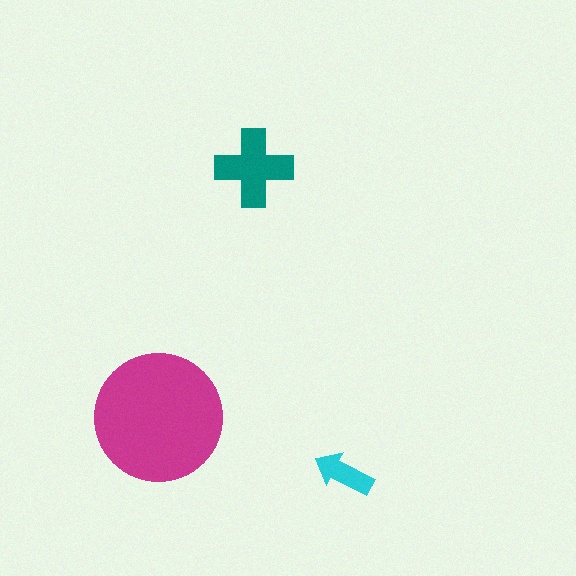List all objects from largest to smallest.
The magenta circle, the teal cross, the cyan arrow.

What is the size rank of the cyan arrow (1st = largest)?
3rd.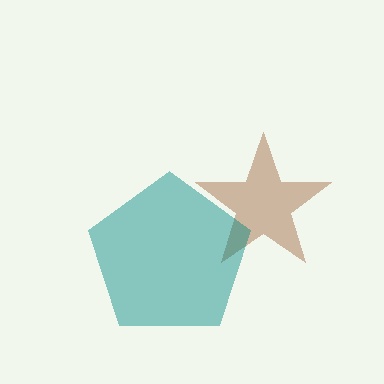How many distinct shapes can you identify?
There are 2 distinct shapes: a brown star, a teal pentagon.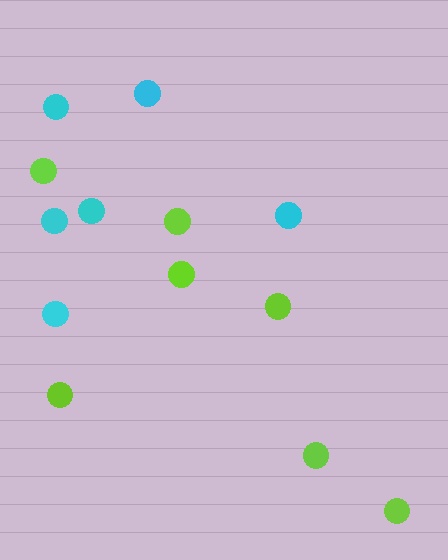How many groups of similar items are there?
There are 2 groups: one group of cyan circles (6) and one group of lime circles (7).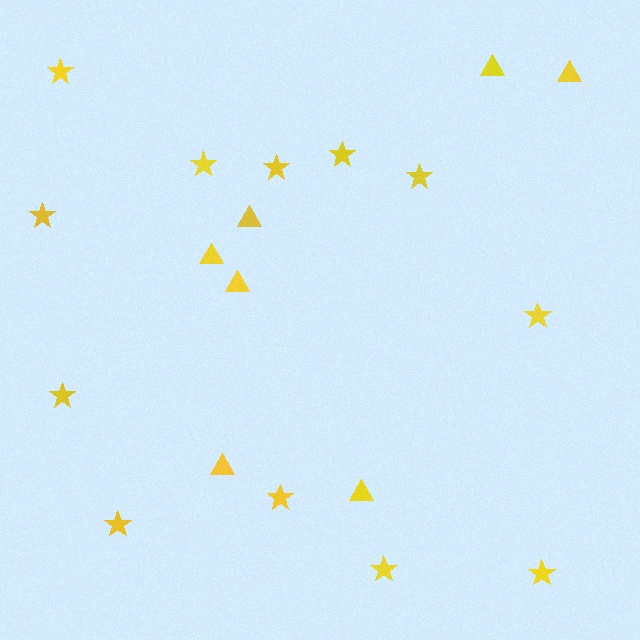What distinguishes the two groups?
There are 2 groups: one group of triangles (7) and one group of stars (12).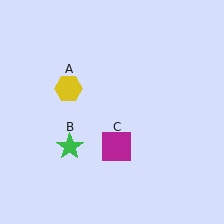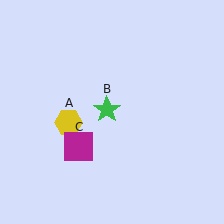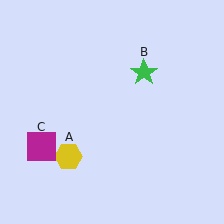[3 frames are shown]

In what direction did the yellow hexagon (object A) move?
The yellow hexagon (object A) moved down.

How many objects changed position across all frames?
3 objects changed position: yellow hexagon (object A), green star (object B), magenta square (object C).